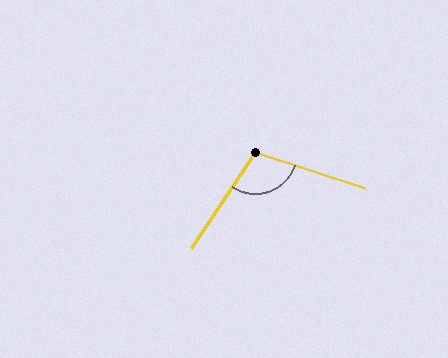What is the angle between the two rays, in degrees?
Approximately 106 degrees.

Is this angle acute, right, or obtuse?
It is obtuse.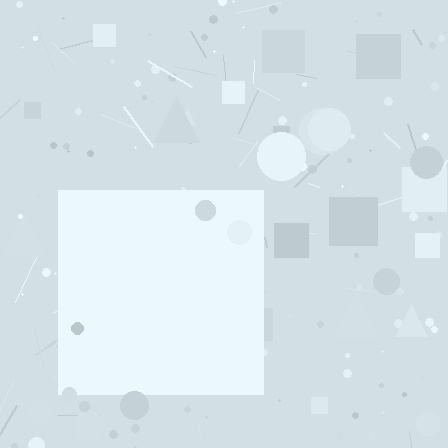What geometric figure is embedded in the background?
A square is embedded in the background.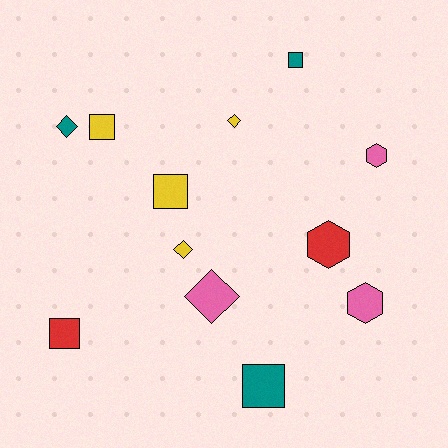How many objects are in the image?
There are 12 objects.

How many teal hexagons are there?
There are no teal hexagons.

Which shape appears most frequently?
Square, with 5 objects.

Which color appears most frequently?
Yellow, with 4 objects.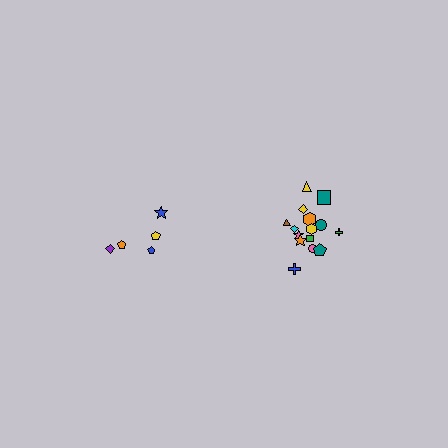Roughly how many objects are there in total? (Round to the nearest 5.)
Roughly 20 objects in total.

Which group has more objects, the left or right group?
The right group.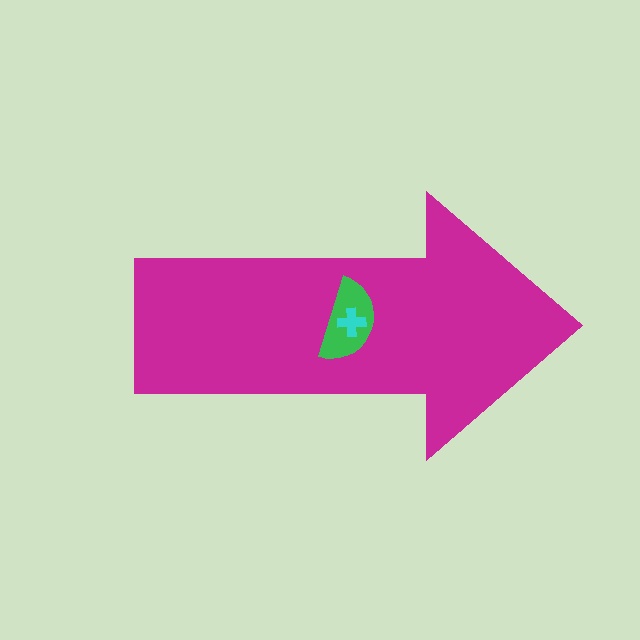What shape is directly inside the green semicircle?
The cyan cross.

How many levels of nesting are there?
3.